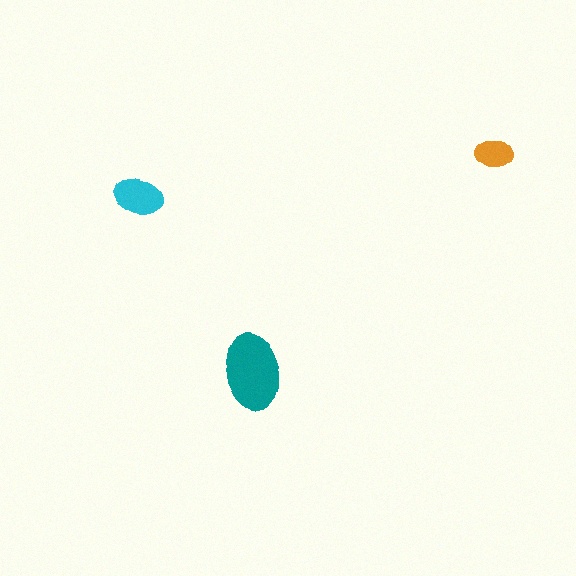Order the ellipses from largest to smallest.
the teal one, the cyan one, the orange one.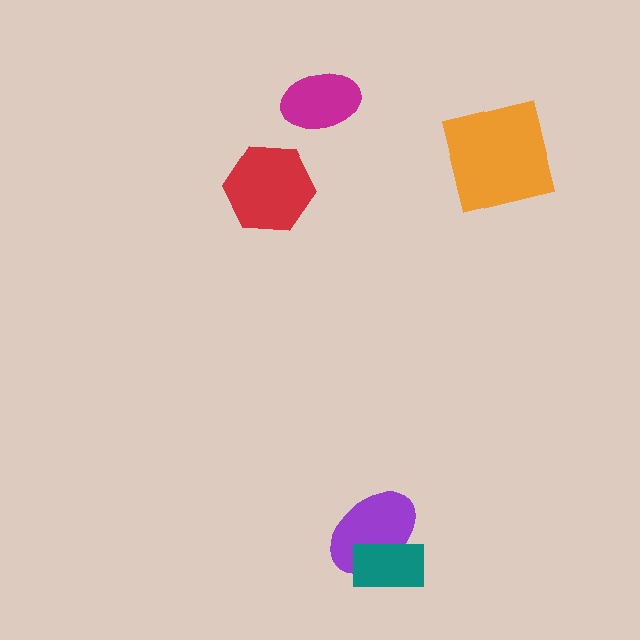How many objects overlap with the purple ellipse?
1 object overlaps with the purple ellipse.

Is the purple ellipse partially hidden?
Yes, it is partially covered by another shape.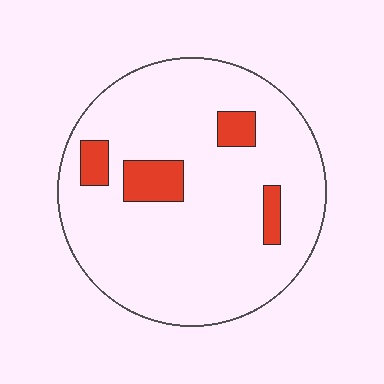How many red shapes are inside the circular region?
4.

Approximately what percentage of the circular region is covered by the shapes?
Approximately 10%.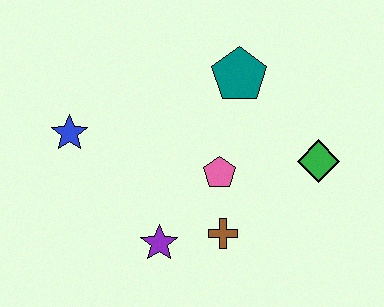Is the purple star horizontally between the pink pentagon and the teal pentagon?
No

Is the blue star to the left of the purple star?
Yes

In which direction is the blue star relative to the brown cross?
The blue star is to the left of the brown cross.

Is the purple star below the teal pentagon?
Yes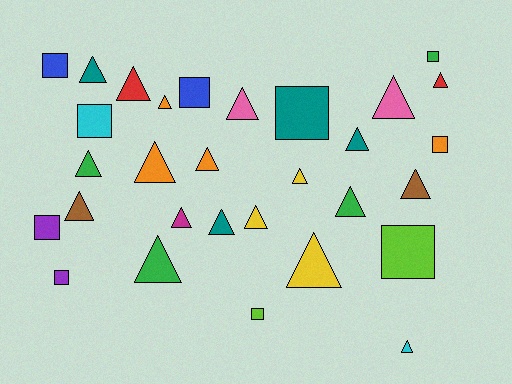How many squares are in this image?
There are 10 squares.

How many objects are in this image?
There are 30 objects.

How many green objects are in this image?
There are 4 green objects.